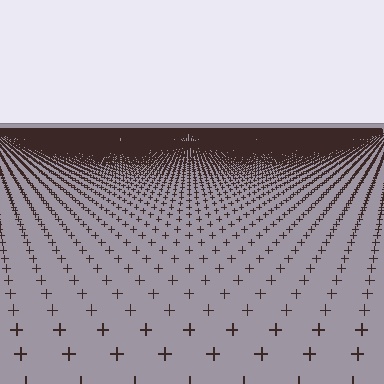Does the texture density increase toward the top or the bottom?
Density increases toward the top.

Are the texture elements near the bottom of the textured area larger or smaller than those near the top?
Larger. Near the bottom, elements are closer to the viewer and appear at a bigger on-screen size.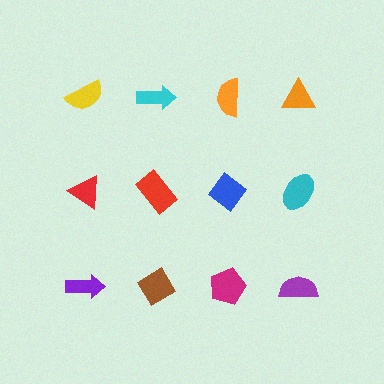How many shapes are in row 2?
4 shapes.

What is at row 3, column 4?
A purple semicircle.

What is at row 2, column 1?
A red triangle.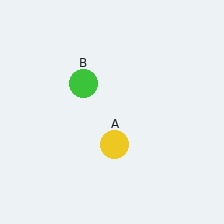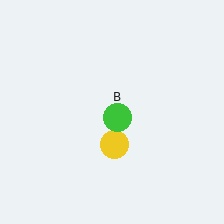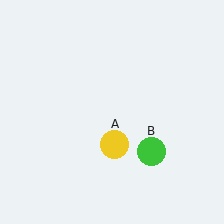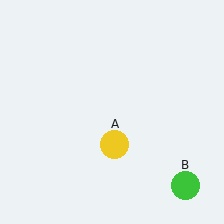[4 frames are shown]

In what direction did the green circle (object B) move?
The green circle (object B) moved down and to the right.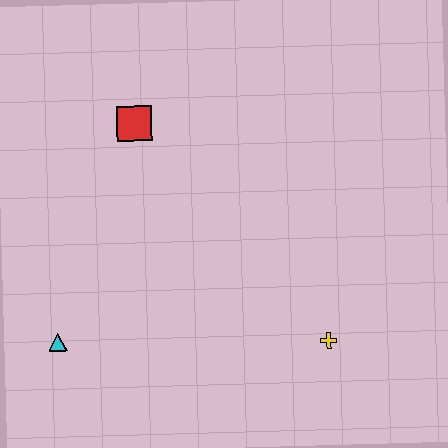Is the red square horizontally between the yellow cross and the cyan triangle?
Yes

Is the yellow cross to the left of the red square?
No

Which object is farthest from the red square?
The yellow cross is farthest from the red square.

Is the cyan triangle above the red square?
No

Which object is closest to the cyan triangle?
The red square is closest to the cyan triangle.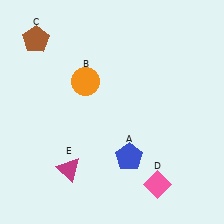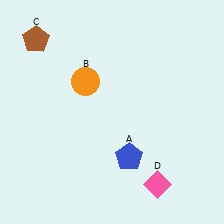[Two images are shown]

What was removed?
The magenta triangle (E) was removed in Image 2.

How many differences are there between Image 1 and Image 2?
There is 1 difference between the two images.